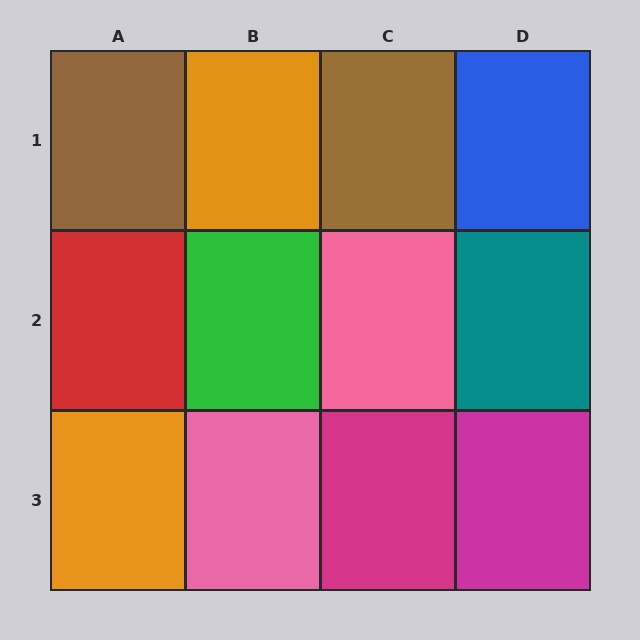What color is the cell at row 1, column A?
Brown.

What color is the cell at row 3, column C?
Magenta.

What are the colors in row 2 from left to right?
Red, green, pink, teal.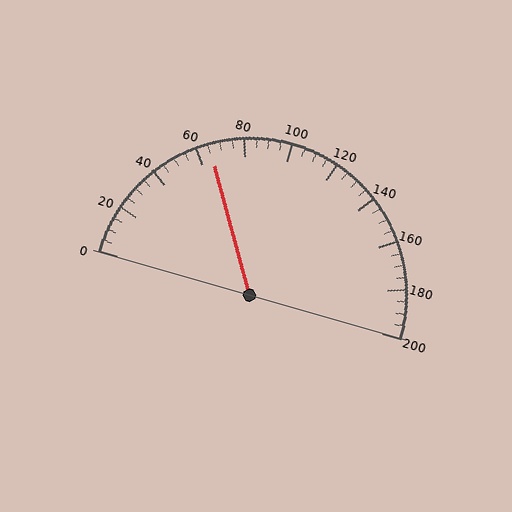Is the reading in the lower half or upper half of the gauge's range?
The reading is in the lower half of the range (0 to 200).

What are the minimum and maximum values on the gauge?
The gauge ranges from 0 to 200.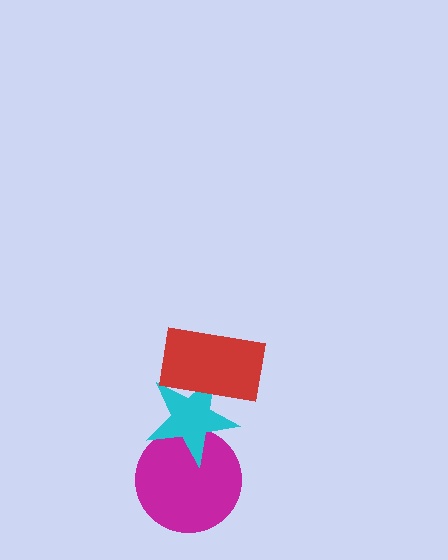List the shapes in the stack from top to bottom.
From top to bottom: the red rectangle, the cyan star, the magenta circle.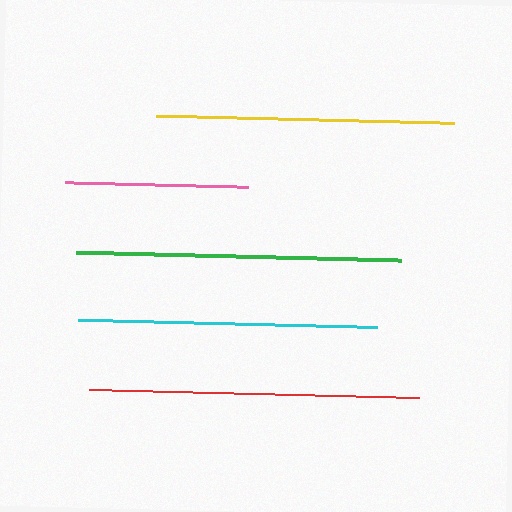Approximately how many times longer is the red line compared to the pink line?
The red line is approximately 1.8 times the length of the pink line.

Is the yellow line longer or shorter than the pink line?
The yellow line is longer than the pink line.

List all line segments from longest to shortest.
From longest to shortest: red, green, cyan, yellow, pink.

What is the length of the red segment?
The red segment is approximately 330 pixels long.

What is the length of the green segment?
The green segment is approximately 326 pixels long.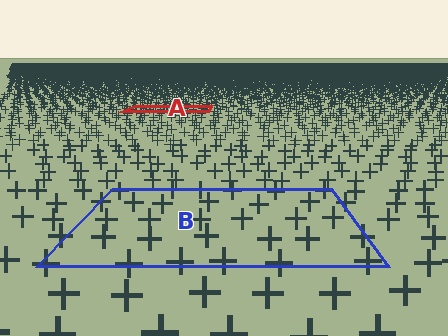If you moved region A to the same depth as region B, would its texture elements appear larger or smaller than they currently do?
They would appear larger. At a closer depth, the same texture elements are projected at a bigger on-screen size.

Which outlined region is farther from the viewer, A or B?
Region A is farther from the viewer — the texture elements inside it appear smaller and more densely packed.